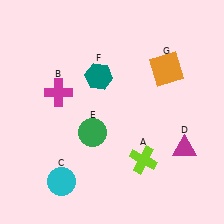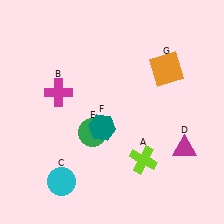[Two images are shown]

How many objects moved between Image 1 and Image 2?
1 object moved between the two images.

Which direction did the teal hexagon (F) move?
The teal hexagon (F) moved down.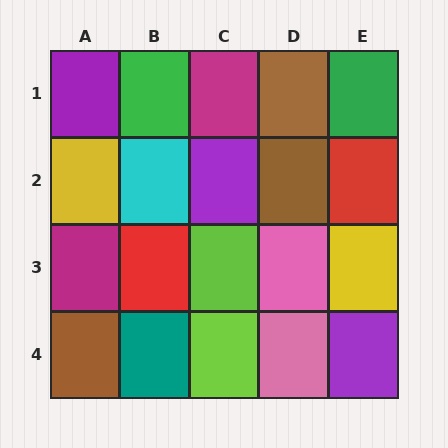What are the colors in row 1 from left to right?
Purple, green, magenta, brown, green.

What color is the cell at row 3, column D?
Pink.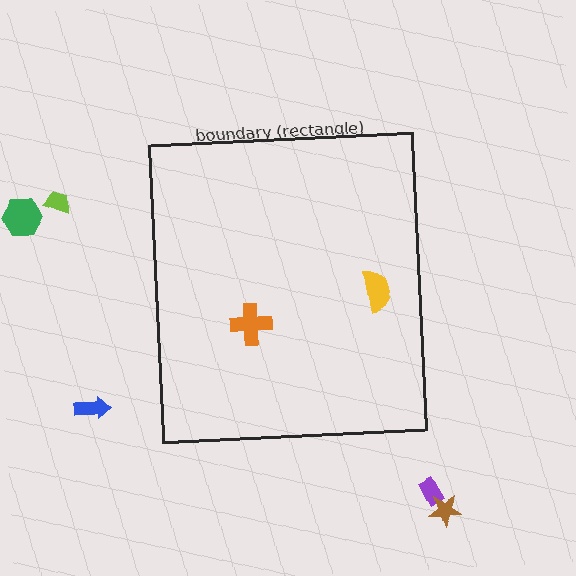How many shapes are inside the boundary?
2 inside, 5 outside.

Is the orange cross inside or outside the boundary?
Inside.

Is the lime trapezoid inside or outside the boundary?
Outside.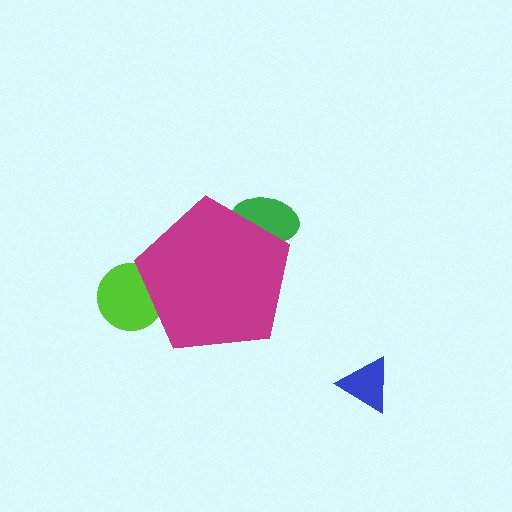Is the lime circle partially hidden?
Yes, the lime circle is partially hidden behind the magenta pentagon.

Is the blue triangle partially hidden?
No, the blue triangle is fully visible.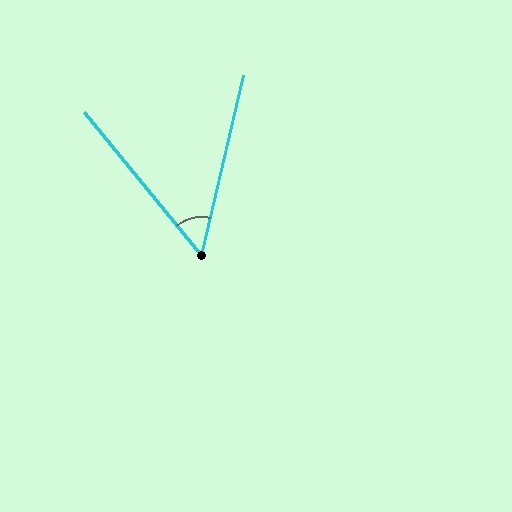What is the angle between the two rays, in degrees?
Approximately 52 degrees.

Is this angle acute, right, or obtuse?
It is acute.